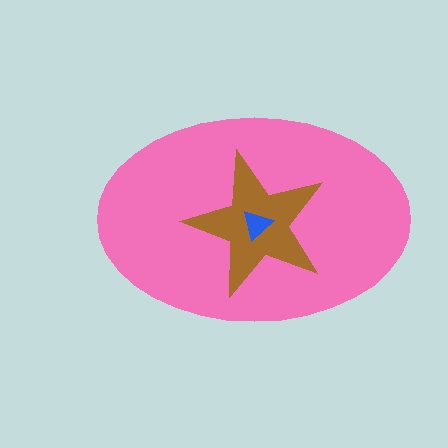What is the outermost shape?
The pink ellipse.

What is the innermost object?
The blue triangle.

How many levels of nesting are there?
3.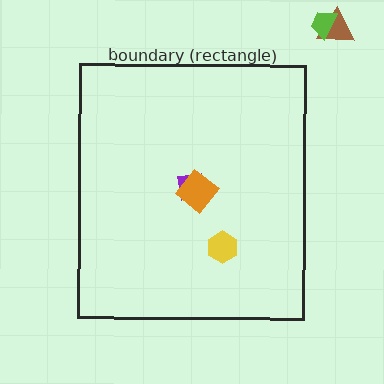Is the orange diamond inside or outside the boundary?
Inside.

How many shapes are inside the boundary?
3 inside, 2 outside.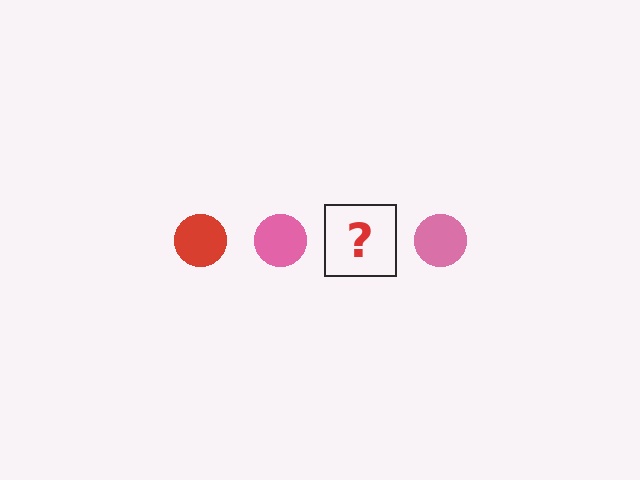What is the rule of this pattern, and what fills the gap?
The rule is that the pattern cycles through red, pink circles. The gap should be filled with a red circle.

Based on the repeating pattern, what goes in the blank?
The blank should be a red circle.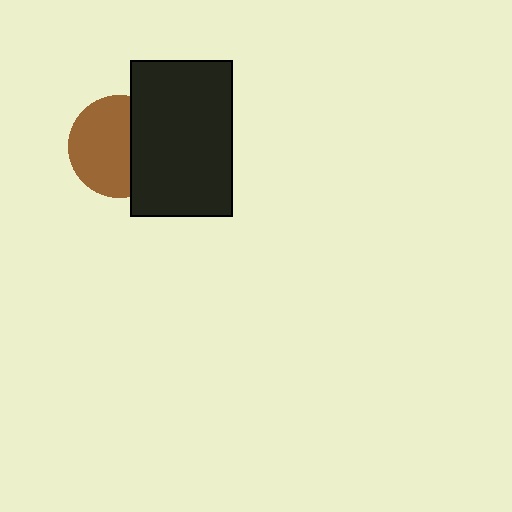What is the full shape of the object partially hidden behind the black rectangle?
The partially hidden object is a brown circle.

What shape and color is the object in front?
The object in front is a black rectangle.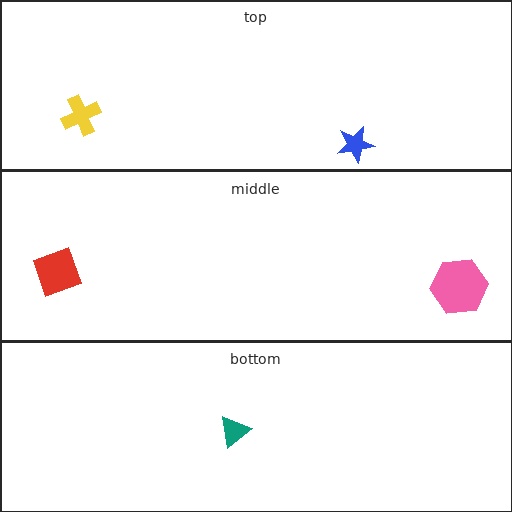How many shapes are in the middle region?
2.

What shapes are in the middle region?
The pink hexagon, the red square.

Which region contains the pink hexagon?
The middle region.